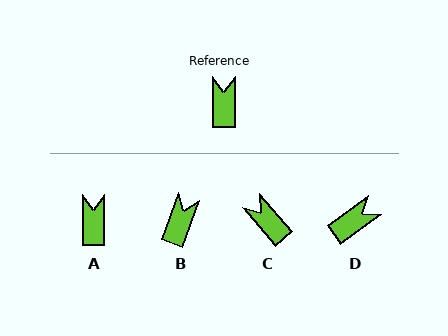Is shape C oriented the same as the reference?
No, it is off by about 40 degrees.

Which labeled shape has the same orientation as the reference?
A.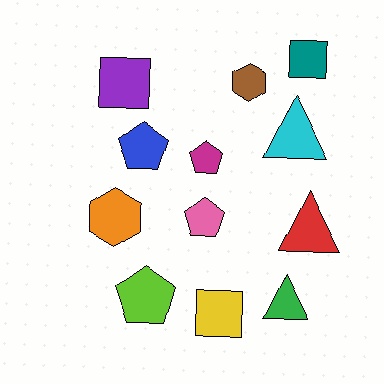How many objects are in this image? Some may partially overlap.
There are 12 objects.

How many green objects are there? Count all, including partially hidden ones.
There is 1 green object.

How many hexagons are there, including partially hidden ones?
There are 2 hexagons.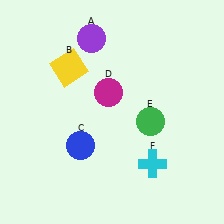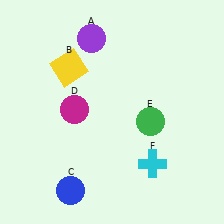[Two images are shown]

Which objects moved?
The objects that moved are: the blue circle (C), the magenta circle (D).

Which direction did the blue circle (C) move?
The blue circle (C) moved down.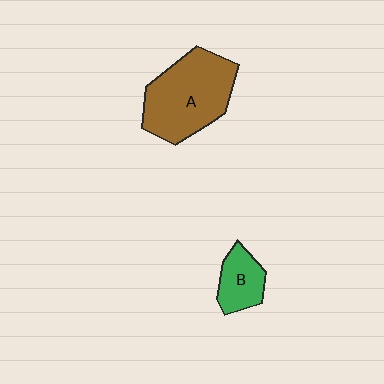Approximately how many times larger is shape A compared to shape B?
Approximately 2.5 times.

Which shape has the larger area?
Shape A (brown).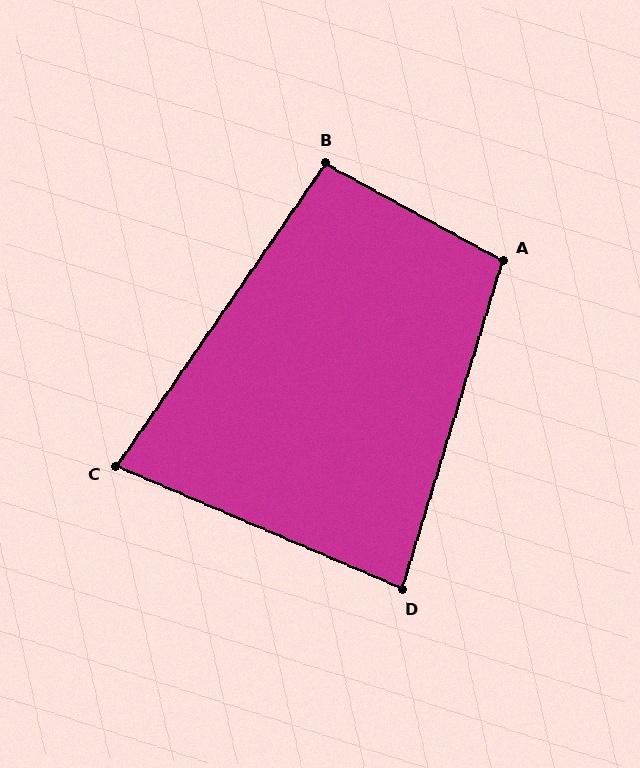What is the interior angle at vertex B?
Approximately 96 degrees (obtuse).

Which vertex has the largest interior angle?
A, at approximately 102 degrees.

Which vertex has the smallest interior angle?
C, at approximately 78 degrees.